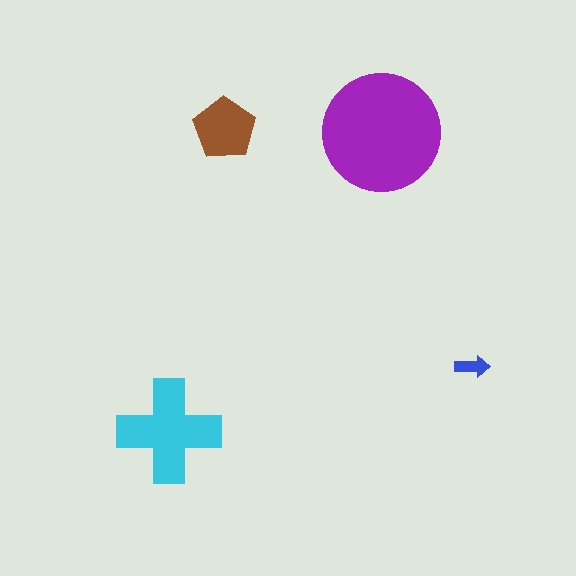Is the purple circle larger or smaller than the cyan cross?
Larger.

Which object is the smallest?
The blue arrow.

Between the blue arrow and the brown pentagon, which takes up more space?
The brown pentagon.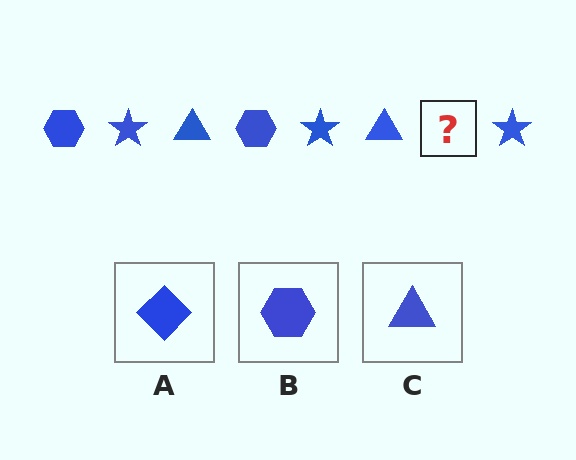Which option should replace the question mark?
Option B.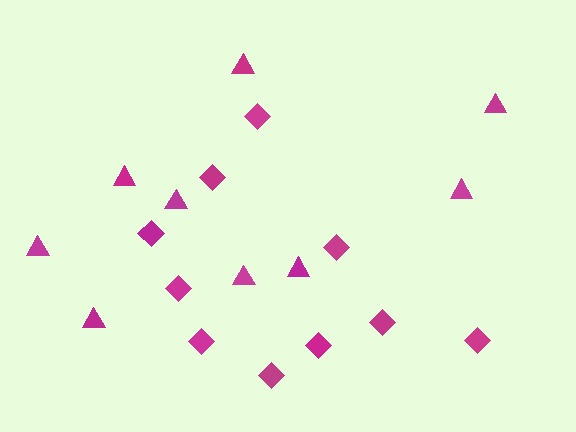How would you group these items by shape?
There are 2 groups: one group of triangles (9) and one group of diamonds (10).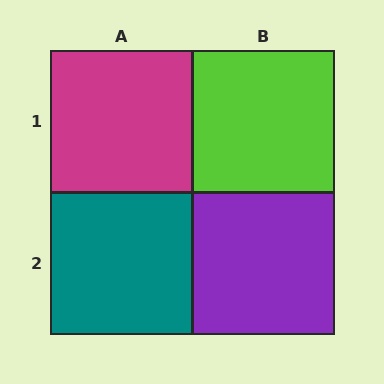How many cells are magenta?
1 cell is magenta.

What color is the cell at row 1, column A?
Magenta.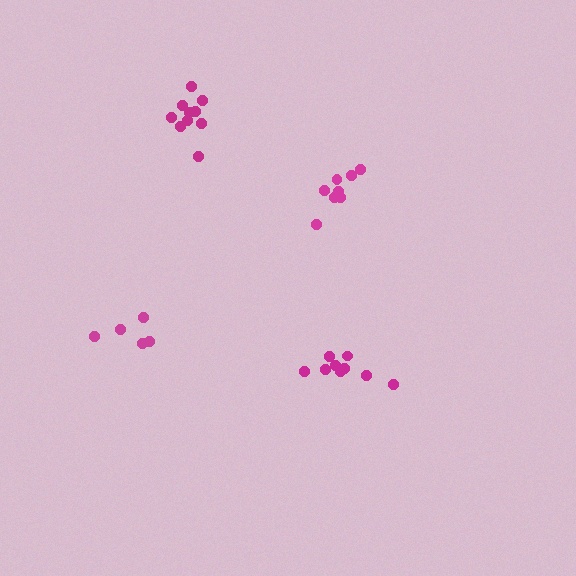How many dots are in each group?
Group 1: 5 dots, Group 2: 9 dots, Group 3: 8 dots, Group 4: 10 dots (32 total).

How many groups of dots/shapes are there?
There are 4 groups.